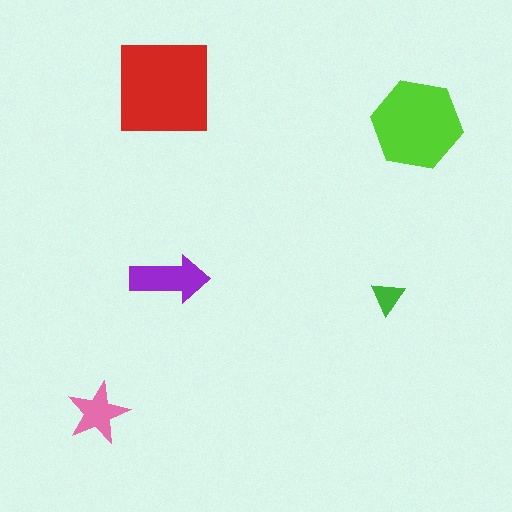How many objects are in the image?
There are 5 objects in the image.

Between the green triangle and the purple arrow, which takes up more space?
The purple arrow.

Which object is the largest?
The red square.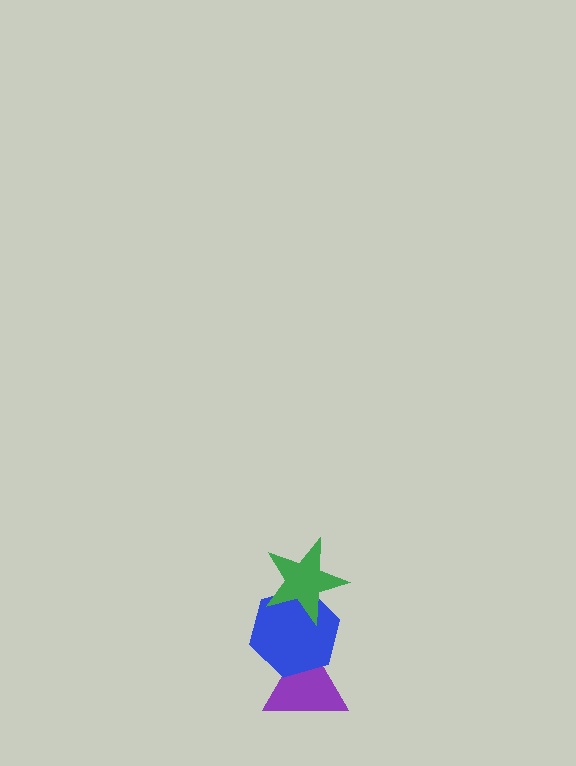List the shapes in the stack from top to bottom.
From top to bottom: the green star, the blue hexagon, the purple triangle.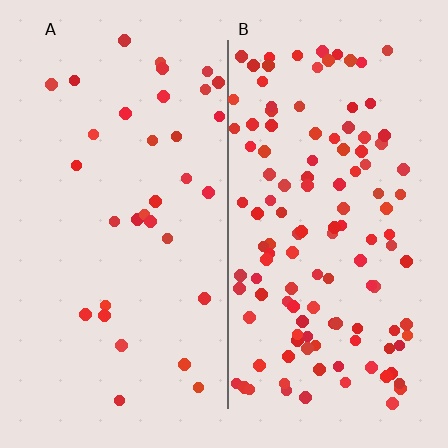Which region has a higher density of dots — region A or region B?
B (the right).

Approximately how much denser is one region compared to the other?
Approximately 3.7× — region B over region A.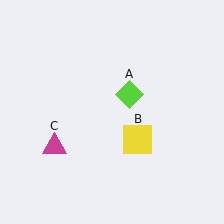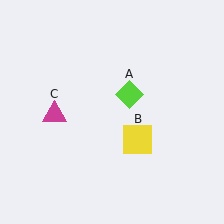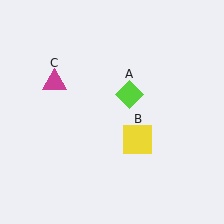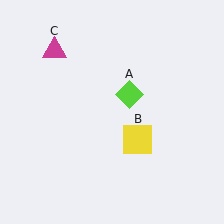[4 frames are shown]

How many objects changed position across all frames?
1 object changed position: magenta triangle (object C).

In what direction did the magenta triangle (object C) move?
The magenta triangle (object C) moved up.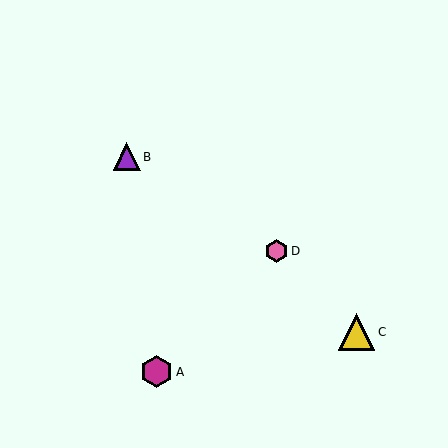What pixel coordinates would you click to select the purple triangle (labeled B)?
Click at (127, 157) to select the purple triangle B.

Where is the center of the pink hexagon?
The center of the pink hexagon is at (277, 251).